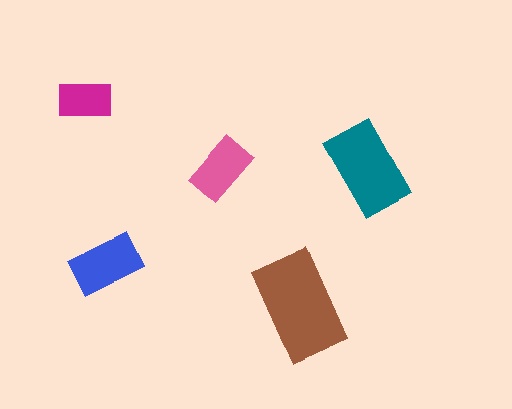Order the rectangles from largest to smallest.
the brown one, the teal one, the blue one, the pink one, the magenta one.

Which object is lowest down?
The brown rectangle is bottommost.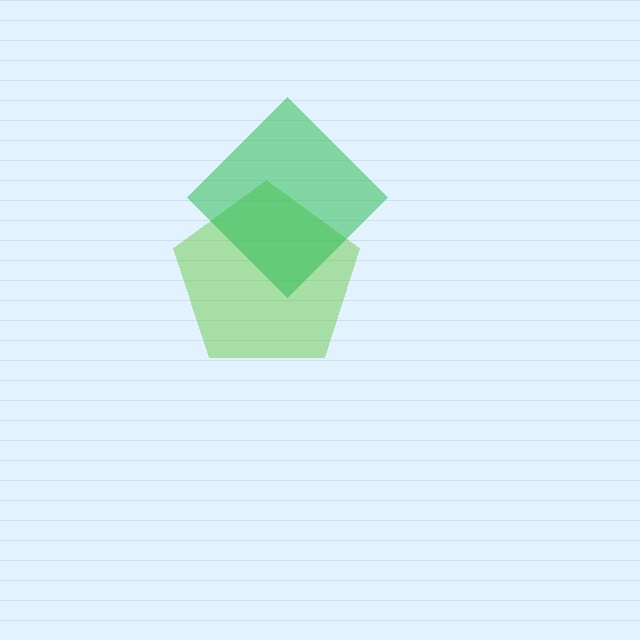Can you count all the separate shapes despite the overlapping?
Yes, there are 2 separate shapes.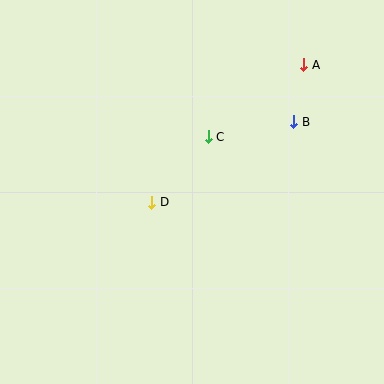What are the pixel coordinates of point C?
Point C is at (208, 137).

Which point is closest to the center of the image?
Point D at (152, 202) is closest to the center.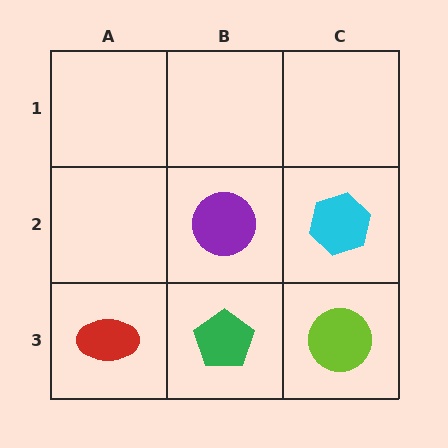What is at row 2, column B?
A purple circle.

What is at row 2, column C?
A cyan hexagon.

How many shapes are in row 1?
0 shapes.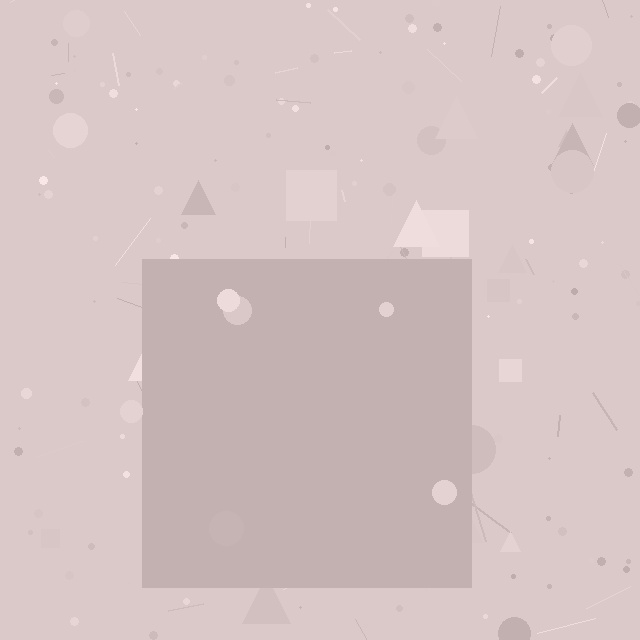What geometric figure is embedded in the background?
A square is embedded in the background.